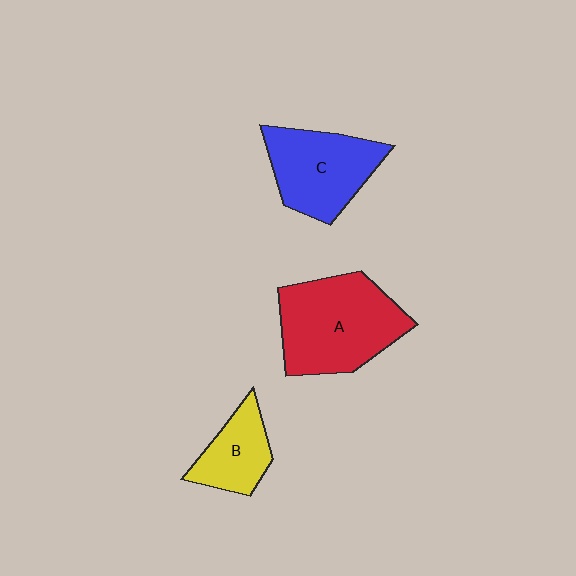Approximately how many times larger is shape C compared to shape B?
Approximately 1.6 times.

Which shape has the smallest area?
Shape B (yellow).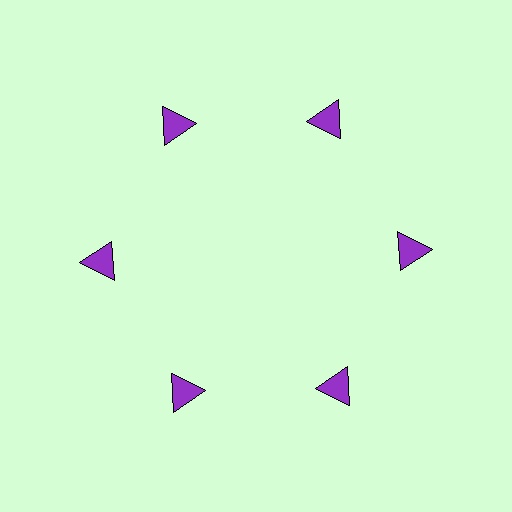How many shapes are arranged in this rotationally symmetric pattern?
There are 6 shapes, arranged in 6 groups of 1.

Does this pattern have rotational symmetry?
Yes, this pattern has 6-fold rotational symmetry. It looks the same after rotating 60 degrees around the center.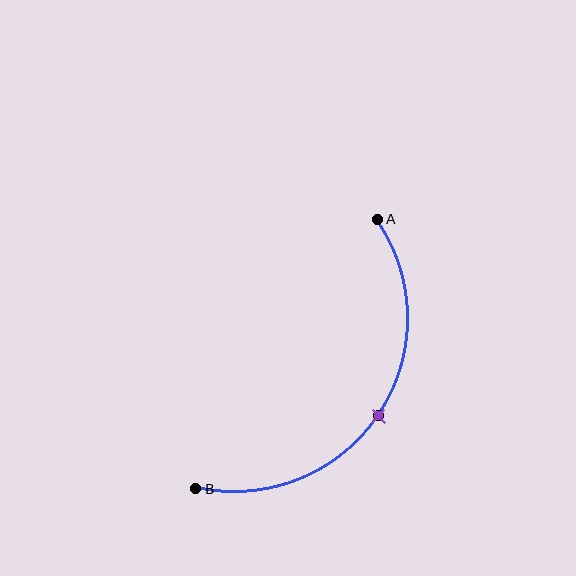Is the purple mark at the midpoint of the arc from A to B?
Yes. The purple mark lies on the arc at equal arc-length from both A and B — it is the arc midpoint.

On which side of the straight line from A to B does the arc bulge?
The arc bulges below and to the right of the straight line connecting A and B.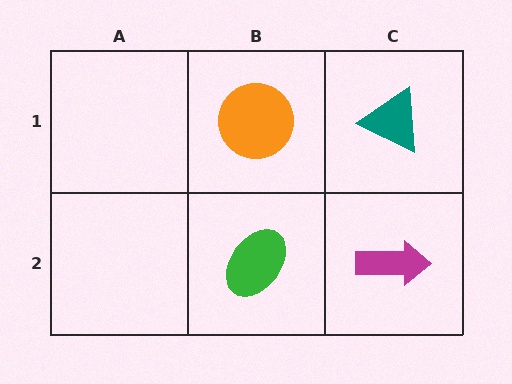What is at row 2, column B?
A green ellipse.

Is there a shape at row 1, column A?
No, that cell is empty.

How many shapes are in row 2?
2 shapes.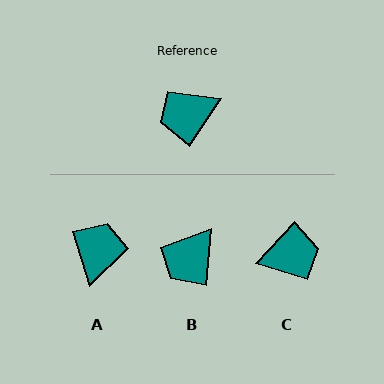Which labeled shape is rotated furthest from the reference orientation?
C, about 172 degrees away.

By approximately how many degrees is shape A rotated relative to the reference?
Approximately 127 degrees clockwise.